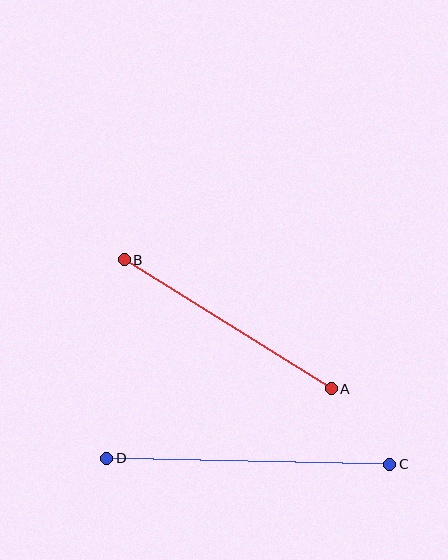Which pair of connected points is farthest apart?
Points C and D are farthest apart.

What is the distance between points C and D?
The distance is approximately 283 pixels.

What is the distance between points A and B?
The distance is approximately 244 pixels.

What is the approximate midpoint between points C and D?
The midpoint is at approximately (248, 461) pixels.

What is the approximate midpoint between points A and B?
The midpoint is at approximately (228, 324) pixels.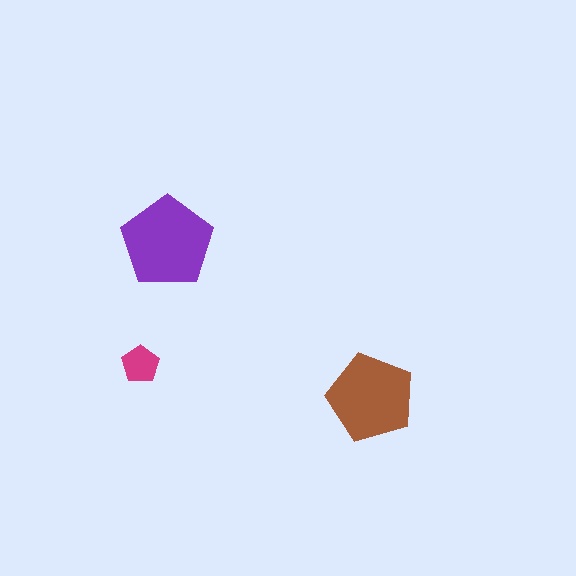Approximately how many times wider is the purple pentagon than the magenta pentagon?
About 2.5 times wider.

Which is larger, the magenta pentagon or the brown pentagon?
The brown one.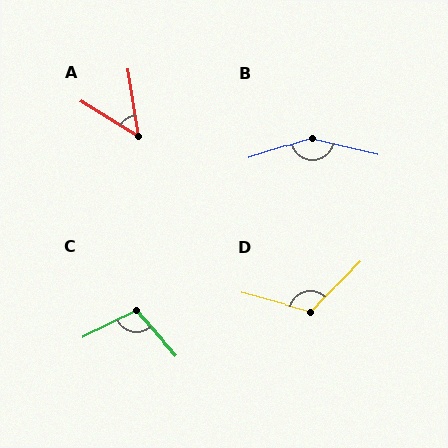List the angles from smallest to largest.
A (50°), C (105°), D (118°), B (149°).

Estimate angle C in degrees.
Approximately 105 degrees.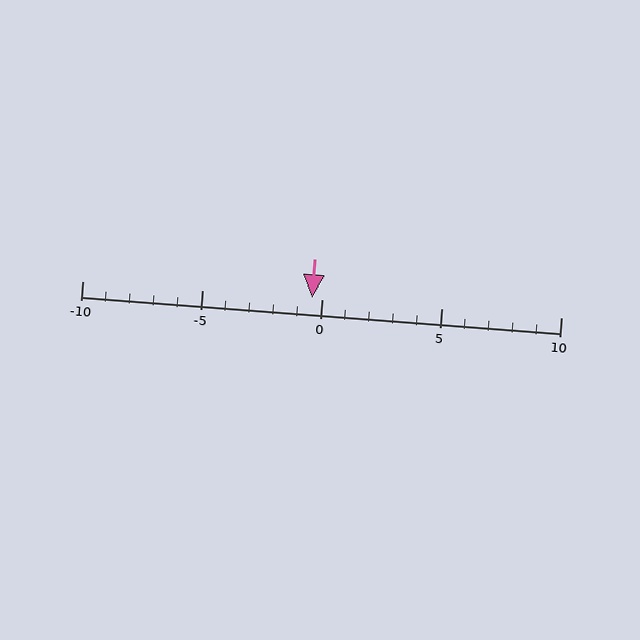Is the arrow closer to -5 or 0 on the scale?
The arrow is closer to 0.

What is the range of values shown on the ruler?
The ruler shows values from -10 to 10.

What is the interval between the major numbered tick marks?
The major tick marks are spaced 5 units apart.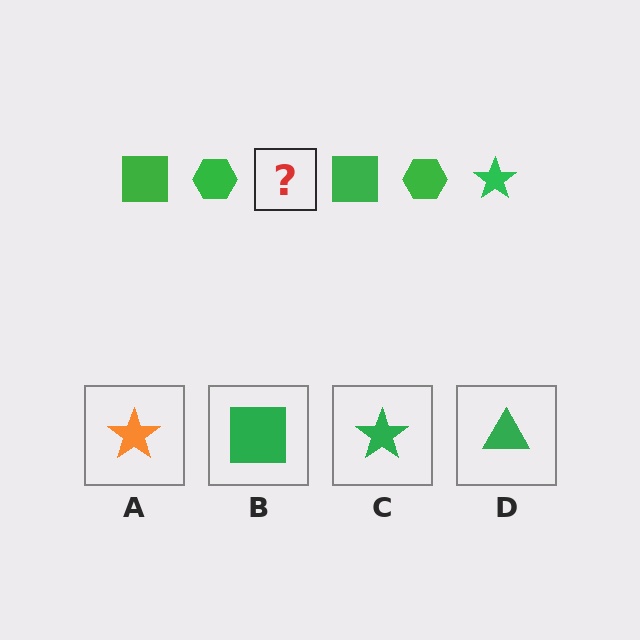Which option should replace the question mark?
Option C.